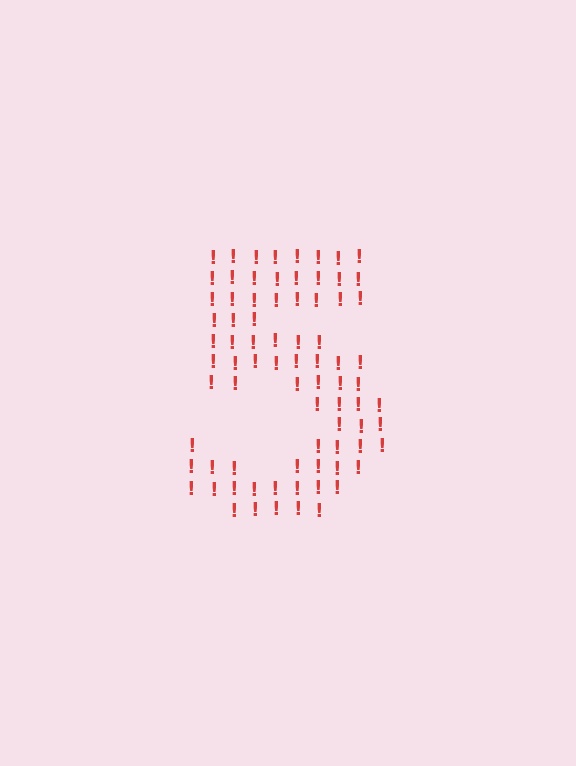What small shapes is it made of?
It is made of small exclamation marks.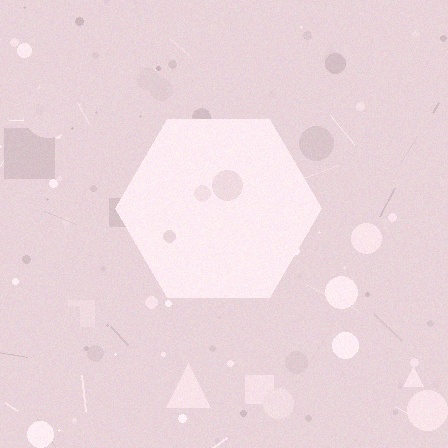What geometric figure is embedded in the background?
A hexagon is embedded in the background.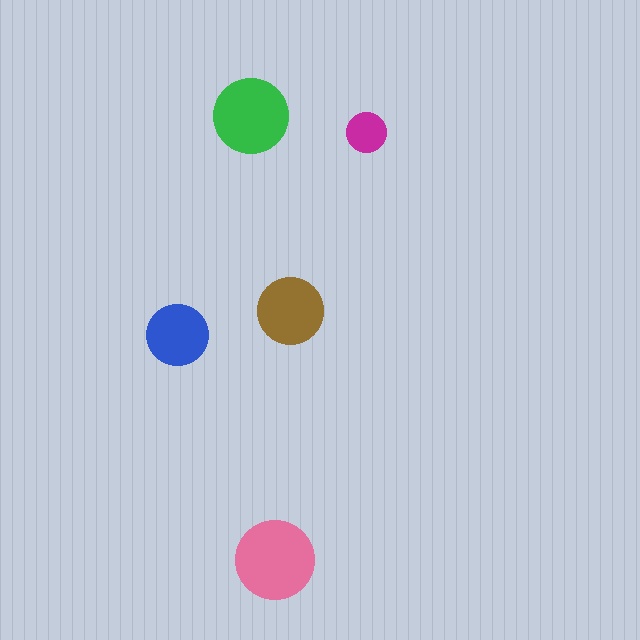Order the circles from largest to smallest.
the pink one, the green one, the brown one, the blue one, the magenta one.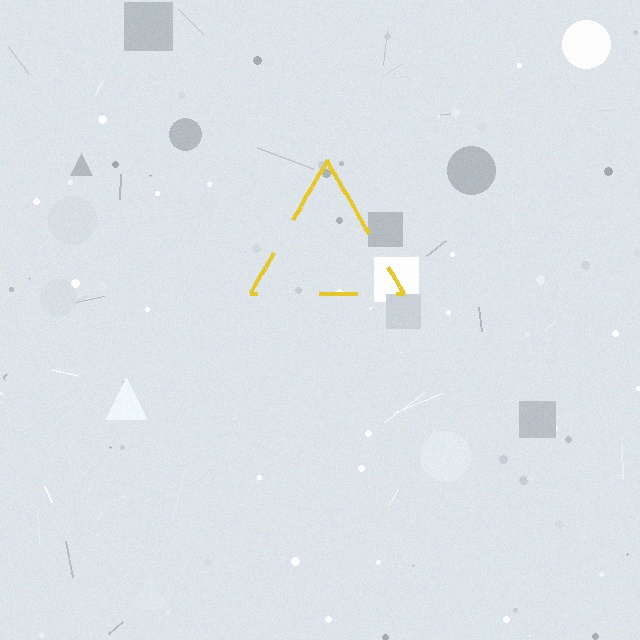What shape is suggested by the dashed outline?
The dashed outline suggests a triangle.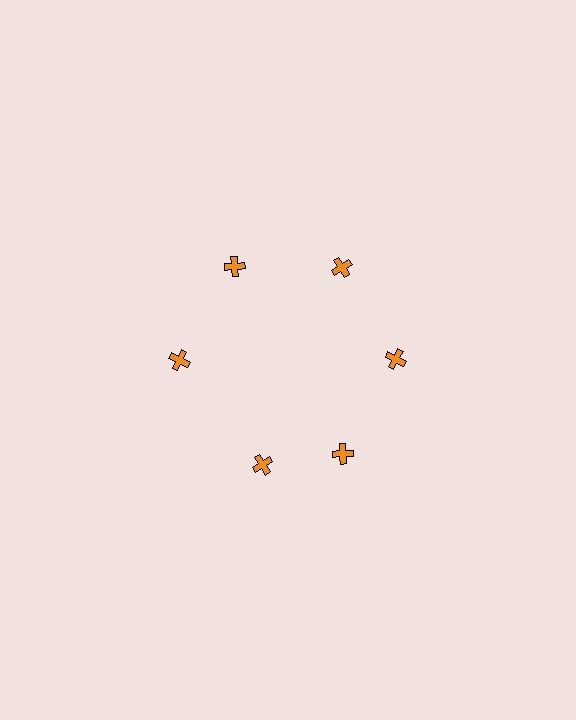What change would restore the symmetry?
The symmetry would be restored by rotating it back into even spacing with its neighbors so that all 6 crosses sit at equal angles and equal distance from the center.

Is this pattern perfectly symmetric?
No. The 6 orange crosses are arranged in a ring, but one element near the 7 o'clock position is rotated out of alignment along the ring, breaking the 6-fold rotational symmetry.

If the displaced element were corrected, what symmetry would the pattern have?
It would have 6-fold rotational symmetry — the pattern would map onto itself every 60 degrees.